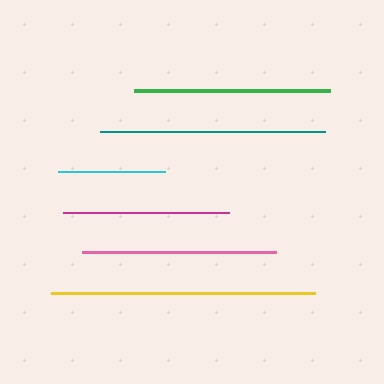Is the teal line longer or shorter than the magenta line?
The teal line is longer than the magenta line.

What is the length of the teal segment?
The teal segment is approximately 225 pixels long.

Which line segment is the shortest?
The cyan line is the shortest at approximately 107 pixels.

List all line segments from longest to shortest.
From longest to shortest: yellow, teal, green, pink, magenta, cyan.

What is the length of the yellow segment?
The yellow segment is approximately 264 pixels long.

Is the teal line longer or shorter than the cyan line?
The teal line is longer than the cyan line.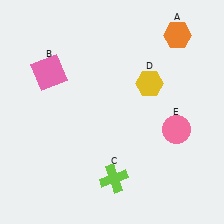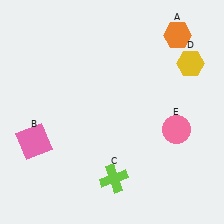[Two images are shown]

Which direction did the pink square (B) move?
The pink square (B) moved down.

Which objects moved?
The objects that moved are: the pink square (B), the yellow hexagon (D).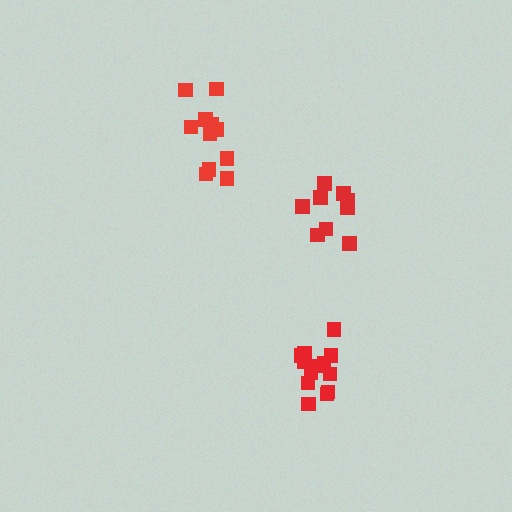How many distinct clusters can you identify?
There are 3 distinct clusters.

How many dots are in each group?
Group 1: 13 dots, Group 2: 9 dots, Group 3: 11 dots (33 total).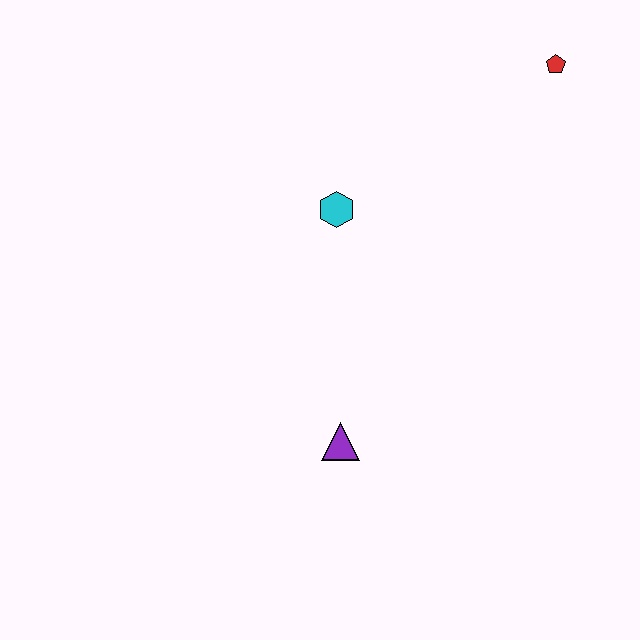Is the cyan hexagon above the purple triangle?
Yes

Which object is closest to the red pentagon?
The cyan hexagon is closest to the red pentagon.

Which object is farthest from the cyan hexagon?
The red pentagon is farthest from the cyan hexagon.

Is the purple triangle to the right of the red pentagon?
No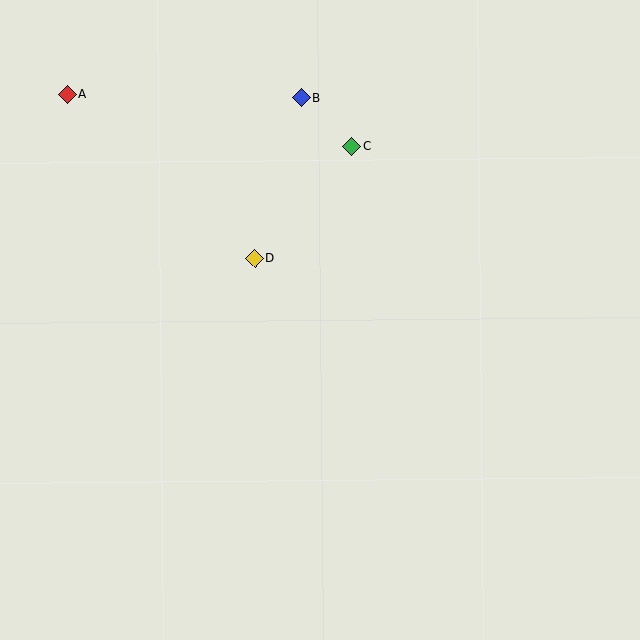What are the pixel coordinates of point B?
Point B is at (301, 98).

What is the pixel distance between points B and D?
The distance between B and D is 167 pixels.